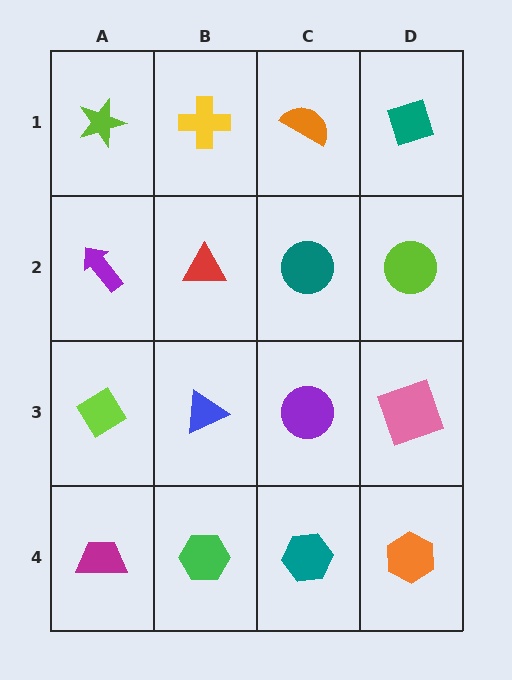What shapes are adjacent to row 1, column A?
A purple arrow (row 2, column A), a yellow cross (row 1, column B).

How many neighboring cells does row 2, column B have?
4.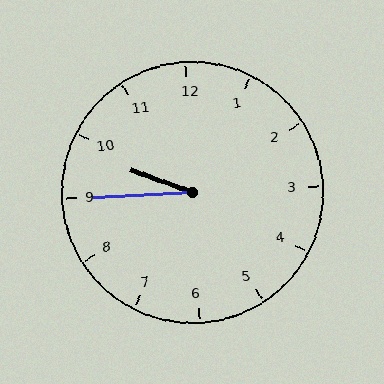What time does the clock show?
9:45.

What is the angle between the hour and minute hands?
Approximately 22 degrees.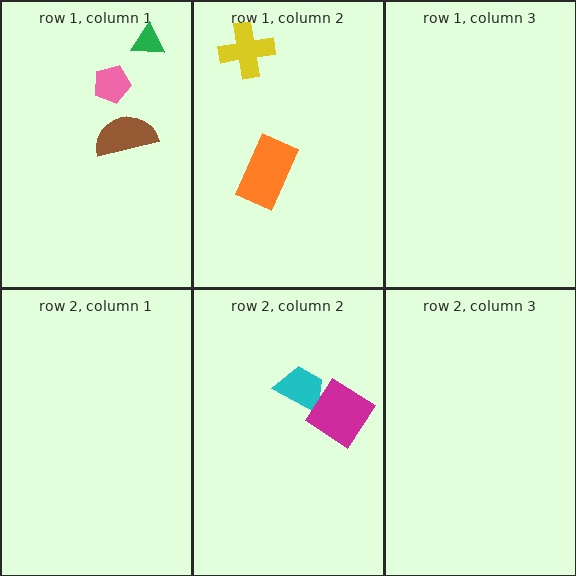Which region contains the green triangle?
The row 1, column 1 region.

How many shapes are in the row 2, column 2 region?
2.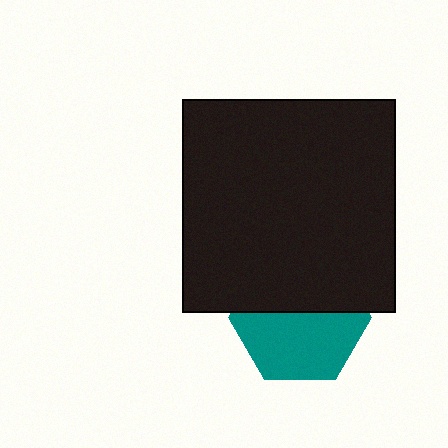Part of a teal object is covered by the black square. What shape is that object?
It is a hexagon.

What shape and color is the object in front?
The object in front is a black square.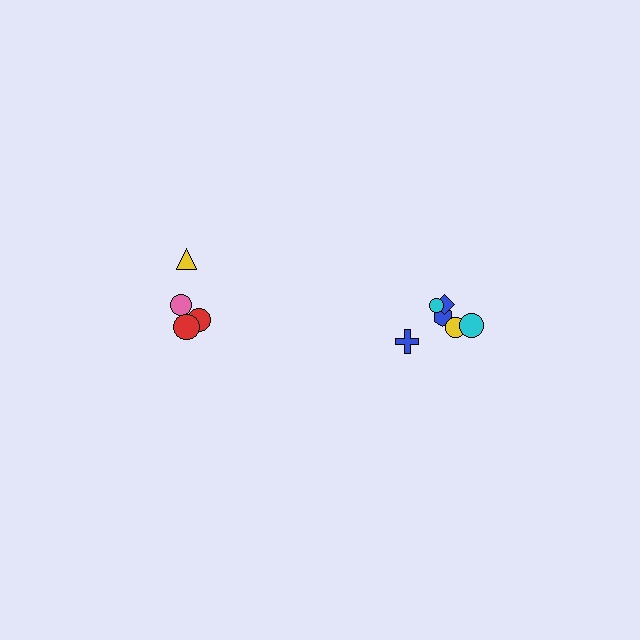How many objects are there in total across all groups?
There are 10 objects.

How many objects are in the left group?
There are 4 objects.